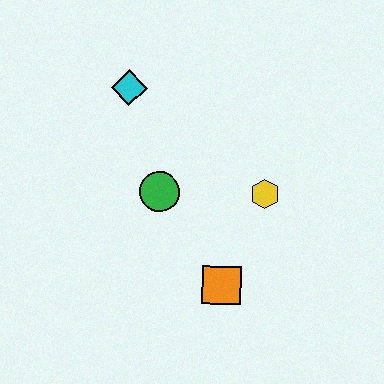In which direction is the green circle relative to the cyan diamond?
The green circle is below the cyan diamond.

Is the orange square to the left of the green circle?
No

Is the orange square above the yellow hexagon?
No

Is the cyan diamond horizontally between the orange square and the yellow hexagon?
No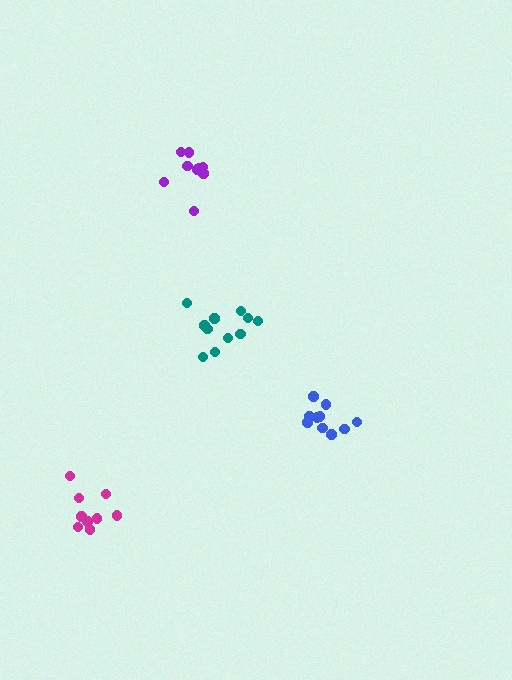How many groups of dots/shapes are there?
There are 4 groups.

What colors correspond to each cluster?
The clusters are colored: magenta, teal, blue, purple.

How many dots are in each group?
Group 1: 9 dots, Group 2: 11 dots, Group 3: 10 dots, Group 4: 9 dots (39 total).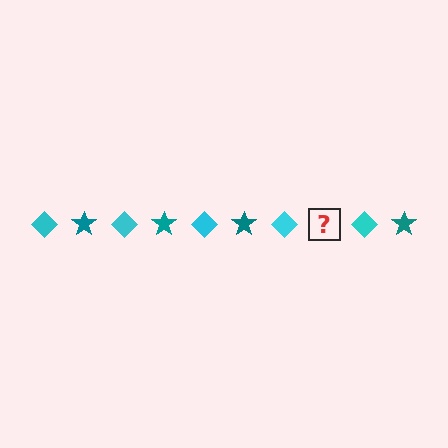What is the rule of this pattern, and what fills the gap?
The rule is that the pattern alternates between cyan diamond and teal star. The gap should be filled with a teal star.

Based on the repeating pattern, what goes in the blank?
The blank should be a teal star.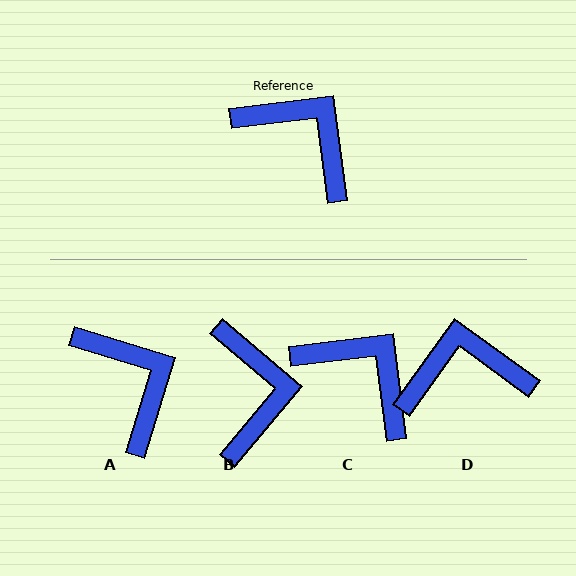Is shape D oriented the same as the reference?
No, it is off by about 47 degrees.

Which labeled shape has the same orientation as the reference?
C.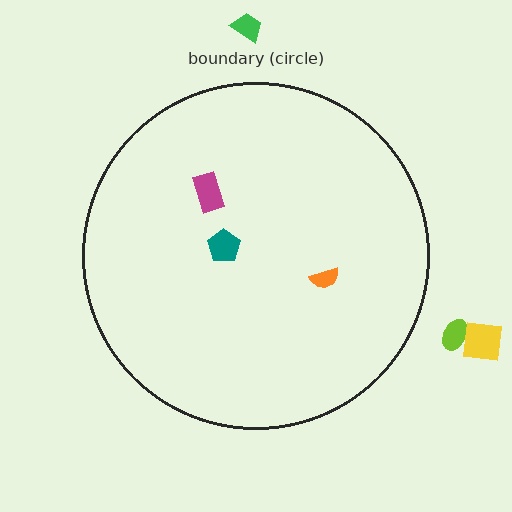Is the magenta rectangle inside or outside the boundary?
Inside.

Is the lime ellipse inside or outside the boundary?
Outside.